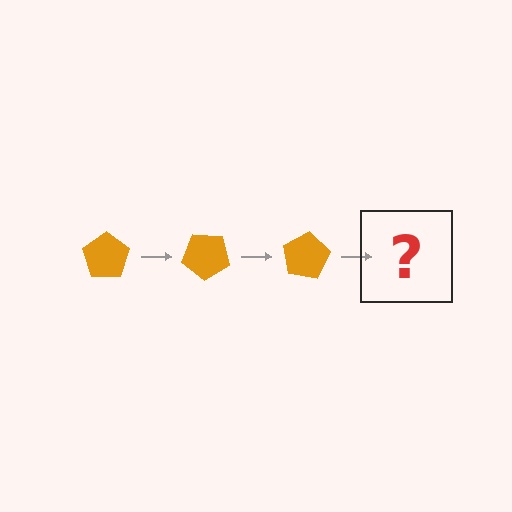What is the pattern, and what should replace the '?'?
The pattern is that the pentagon rotates 40 degrees each step. The '?' should be an orange pentagon rotated 120 degrees.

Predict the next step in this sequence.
The next step is an orange pentagon rotated 120 degrees.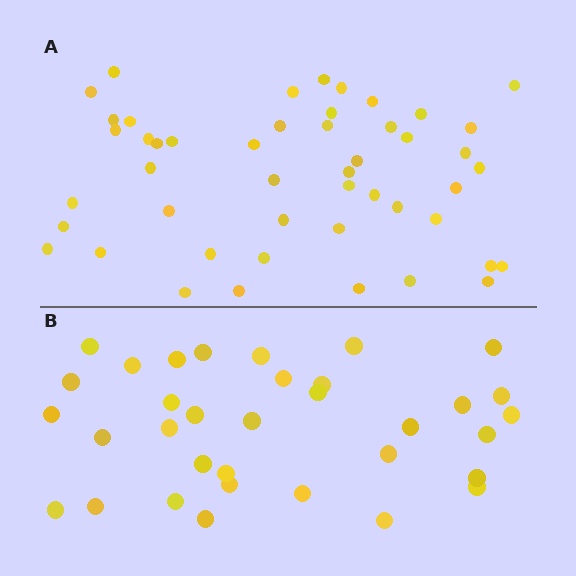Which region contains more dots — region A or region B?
Region A (the top region) has more dots.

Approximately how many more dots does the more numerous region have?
Region A has approximately 15 more dots than region B.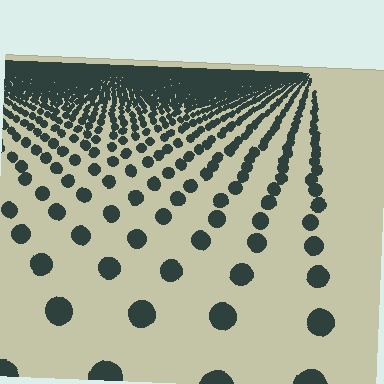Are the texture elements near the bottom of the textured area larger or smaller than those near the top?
Larger. Near the bottom, elements are closer to the viewer and appear at a bigger on-screen size.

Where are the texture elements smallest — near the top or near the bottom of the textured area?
Near the top.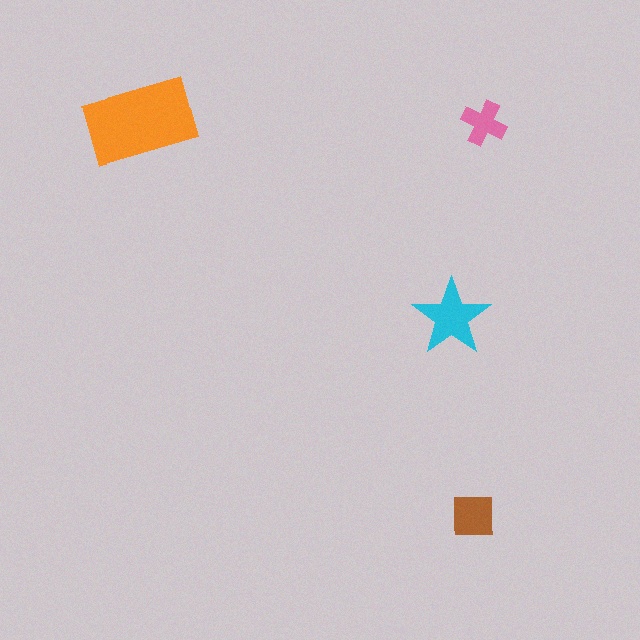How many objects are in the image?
There are 4 objects in the image.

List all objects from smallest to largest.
The pink cross, the brown square, the cyan star, the orange rectangle.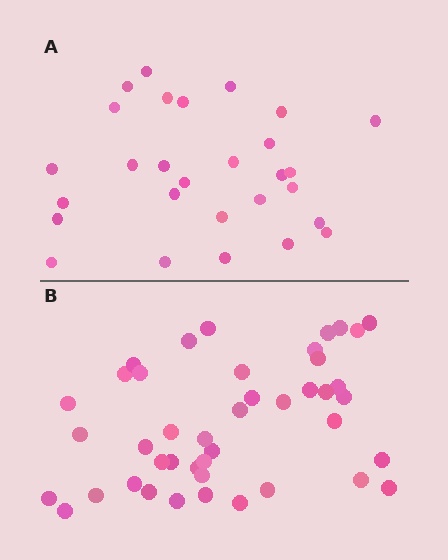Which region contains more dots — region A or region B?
Region B (the bottom region) has more dots.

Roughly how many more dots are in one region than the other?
Region B has approximately 15 more dots than region A.